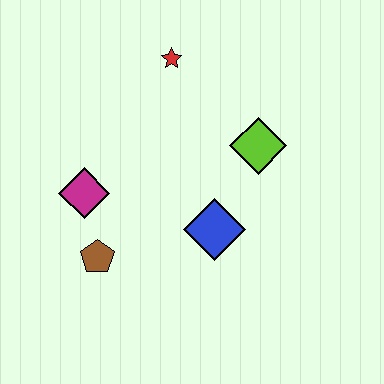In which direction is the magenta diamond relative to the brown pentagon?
The magenta diamond is above the brown pentagon.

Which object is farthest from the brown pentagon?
The red star is farthest from the brown pentagon.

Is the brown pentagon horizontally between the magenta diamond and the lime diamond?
Yes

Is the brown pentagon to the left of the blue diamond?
Yes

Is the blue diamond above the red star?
No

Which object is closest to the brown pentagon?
The magenta diamond is closest to the brown pentagon.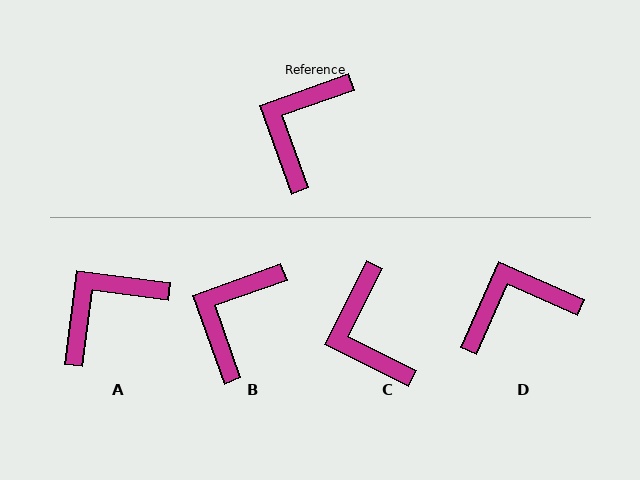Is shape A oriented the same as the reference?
No, it is off by about 27 degrees.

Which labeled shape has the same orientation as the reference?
B.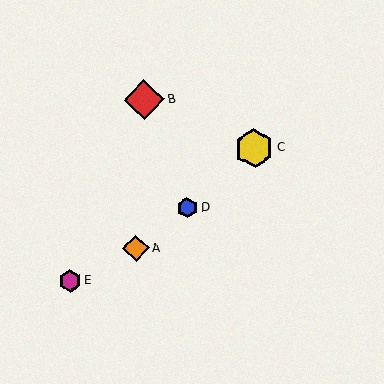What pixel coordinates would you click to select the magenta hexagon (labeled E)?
Click at (70, 281) to select the magenta hexagon E.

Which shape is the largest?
The red diamond (labeled B) is the largest.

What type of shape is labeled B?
Shape B is a red diamond.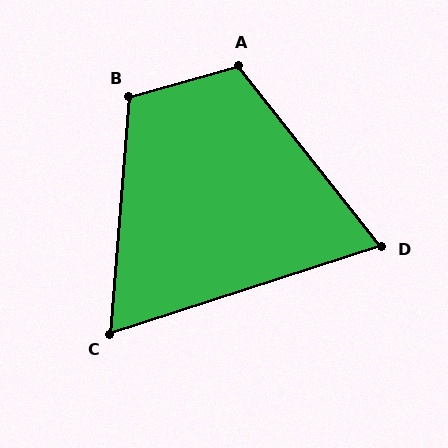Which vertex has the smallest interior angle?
C, at approximately 67 degrees.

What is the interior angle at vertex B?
Approximately 110 degrees (obtuse).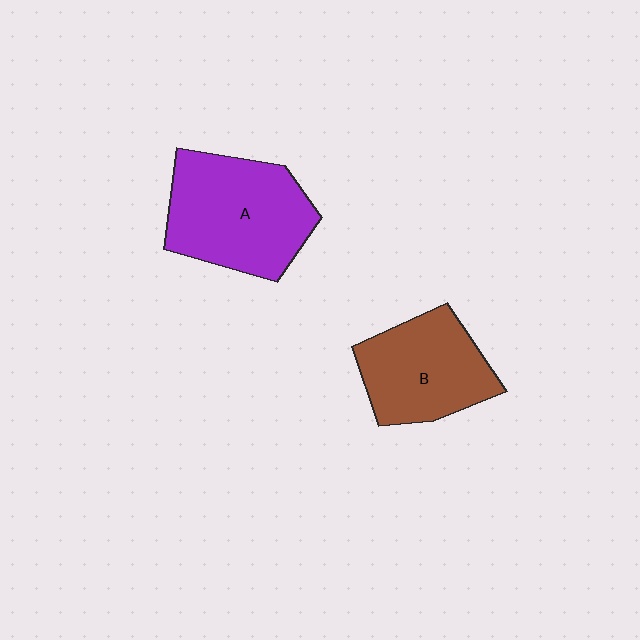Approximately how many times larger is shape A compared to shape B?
Approximately 1.3 times.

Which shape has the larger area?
Shape A (purple).